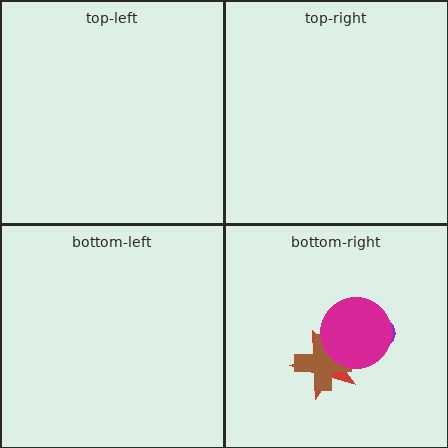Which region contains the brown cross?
The bottom-right region.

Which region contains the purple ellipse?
The bottom-right region.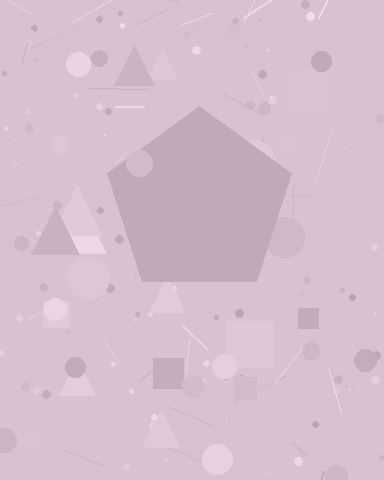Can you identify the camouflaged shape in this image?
The camouflaged shape is a pentagon.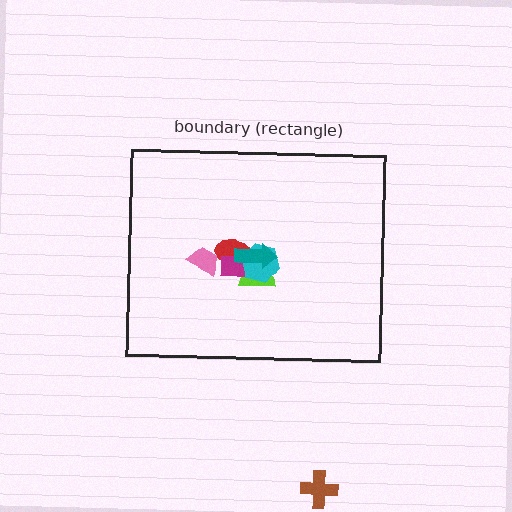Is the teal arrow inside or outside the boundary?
Inside.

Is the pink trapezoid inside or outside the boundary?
Inside.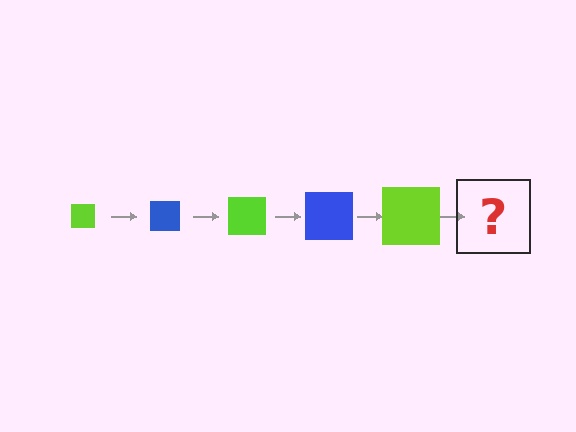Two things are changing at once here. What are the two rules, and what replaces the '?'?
The two rules are that the square grows larger each step and the color cycles through lime and blue. The '?' should be a blue square, larger than the previous one.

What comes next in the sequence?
The next element should be a blue square, larger than the previous one.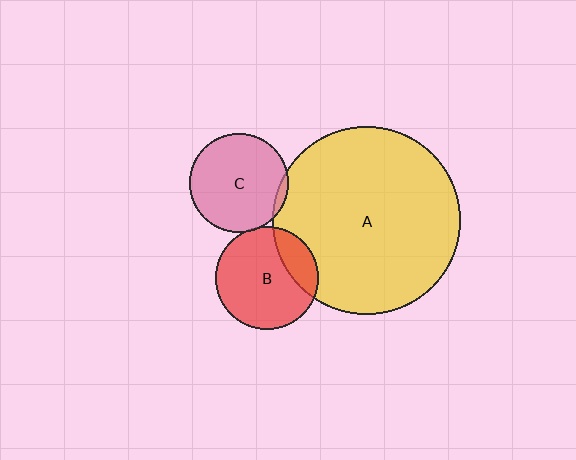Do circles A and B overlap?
Yes.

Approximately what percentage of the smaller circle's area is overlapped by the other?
Approximately 20%.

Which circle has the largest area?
Circle A (yellow).